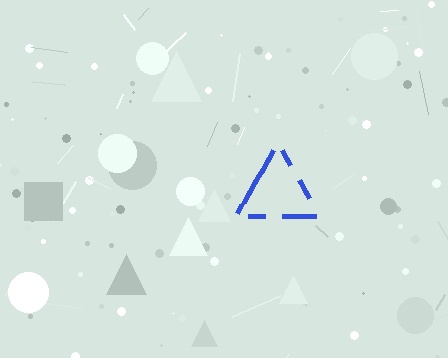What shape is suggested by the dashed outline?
The dashed outline suggests a triangle.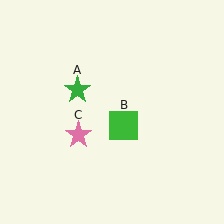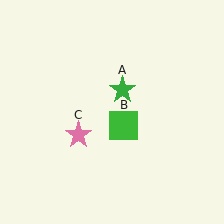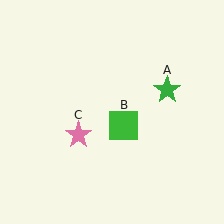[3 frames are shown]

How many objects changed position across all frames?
1 object changed position: green star (object A).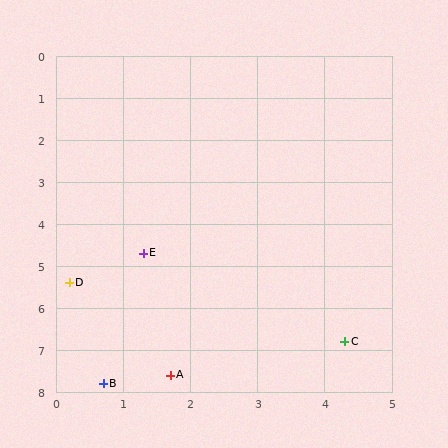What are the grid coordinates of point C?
Point C is at approximately (4.3, 6.8).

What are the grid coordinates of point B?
Point B is at approximately (0.7, 7.8).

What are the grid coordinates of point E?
Point E is at approximately (1.3, 4.7).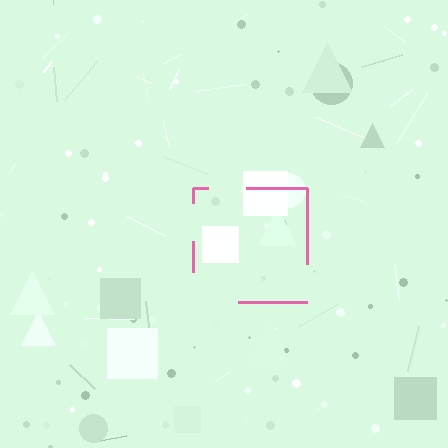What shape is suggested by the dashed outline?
The dashed outline suggests a square.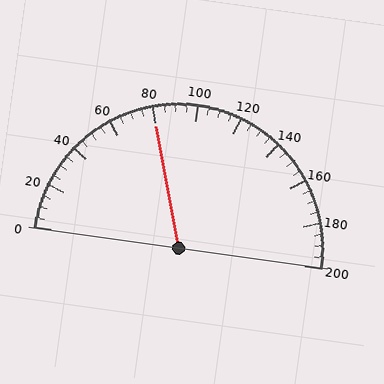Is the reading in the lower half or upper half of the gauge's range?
The reading is in the lower half of the range (0 to 200).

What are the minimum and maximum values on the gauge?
The gauge ranges from 0 to 200.